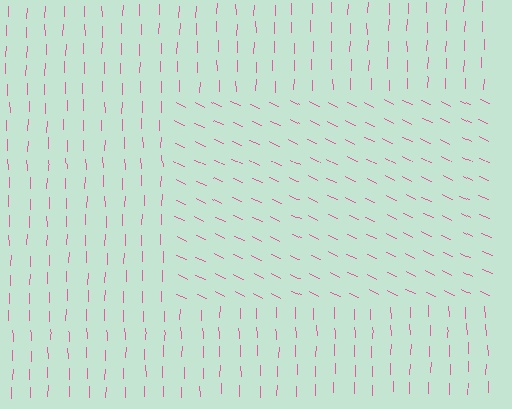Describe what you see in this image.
The image is filled with small pink line segments. A rectangle region in the image has lines oriented differently from the surrounding lines, creating a visible texture boundary.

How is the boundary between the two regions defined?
The boundary is defined purely by a change in line orientation (approximately 65 degrees difference). All lines are the same color and thickness.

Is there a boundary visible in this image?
Yes, there is a texture boundary formed by a change in line orientation.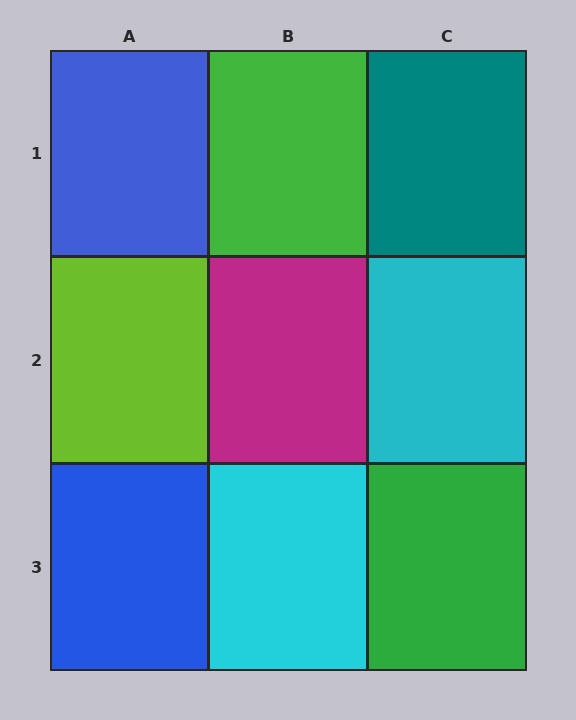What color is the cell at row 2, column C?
Cyan.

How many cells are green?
2 cells are green.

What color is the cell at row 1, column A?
Blue.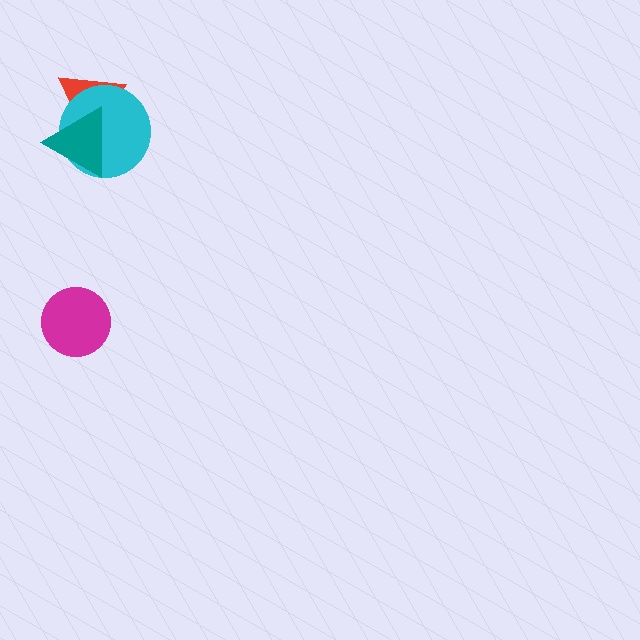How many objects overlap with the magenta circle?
0 objects overlap with the magenta circle.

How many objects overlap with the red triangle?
2 objects overlap with the red triangle.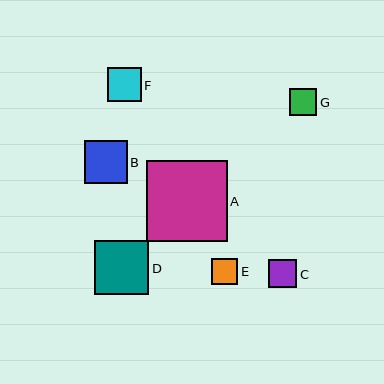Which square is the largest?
Square A is the largest with a size of approximately 81 pixels.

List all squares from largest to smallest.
From largest to smallest: A, D, B, F, C, G, E.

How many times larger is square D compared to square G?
Square D is approximately 2.0 times the size of square G.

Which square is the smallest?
Square E is the smallest with a size of approximately 26 pixels.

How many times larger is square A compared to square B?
Square A is approximately 1.9 times the size of square B.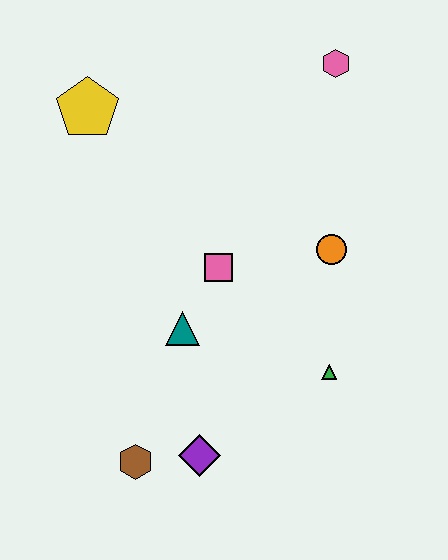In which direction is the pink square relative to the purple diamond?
The pink square is above the purple diamond.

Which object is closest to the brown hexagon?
The purple diamond is closest to the brown hexagon.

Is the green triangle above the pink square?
No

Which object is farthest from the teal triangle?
The pink hexagon is farthest from the teal triangle.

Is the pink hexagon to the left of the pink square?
No